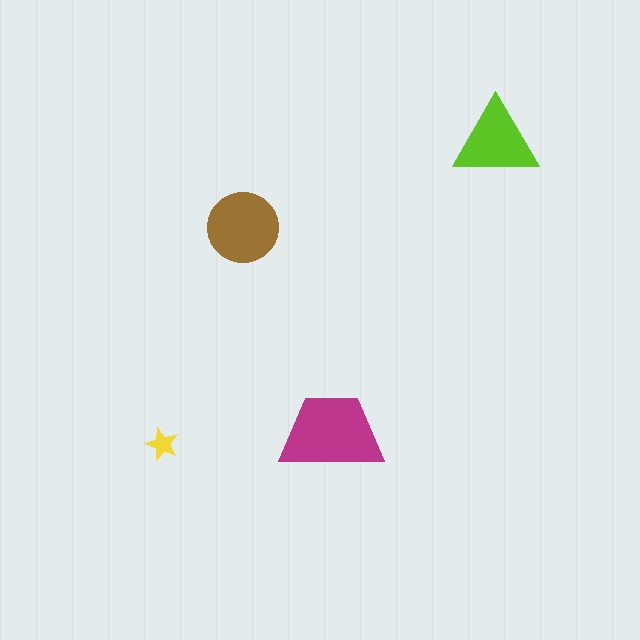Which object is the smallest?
The yellow star.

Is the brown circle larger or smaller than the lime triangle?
Larger.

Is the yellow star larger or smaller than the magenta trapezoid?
Smaller.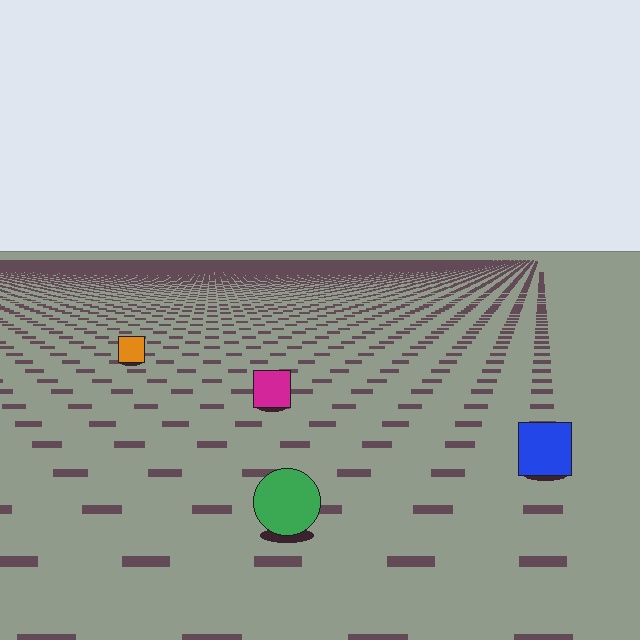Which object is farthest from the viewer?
The orange square is farthest from the viewer. It appears smaller and the ground texture around it is denser.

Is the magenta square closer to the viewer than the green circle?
No. The green circle is closer — you can tell from the texture gradient: the ground texture is coarser near it.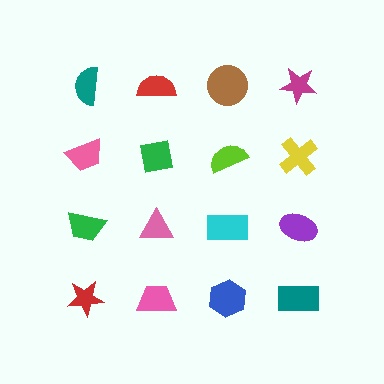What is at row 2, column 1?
A pink trapezoid.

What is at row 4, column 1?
A red star.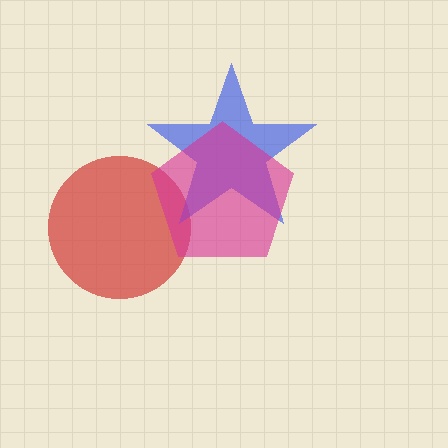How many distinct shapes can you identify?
There are 3 distinct shapes: a red circle, a blue star, a magenta pentagon.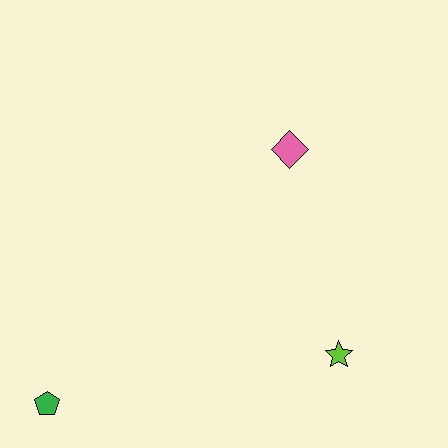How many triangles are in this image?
There are no triangles.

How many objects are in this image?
There are 3 objects.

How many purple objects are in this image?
There are no purple objects.